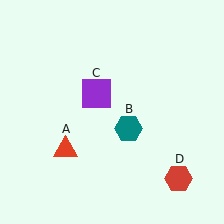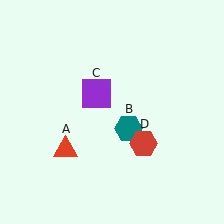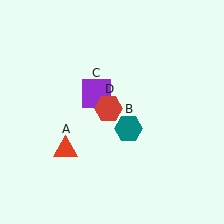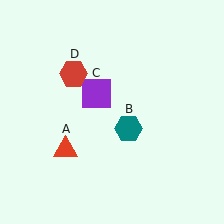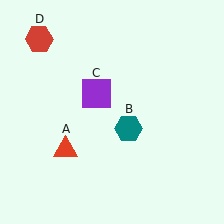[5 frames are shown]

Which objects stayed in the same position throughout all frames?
Red triangle (object A) and teal hexagon (object B) and purple square (object C) remained stationary.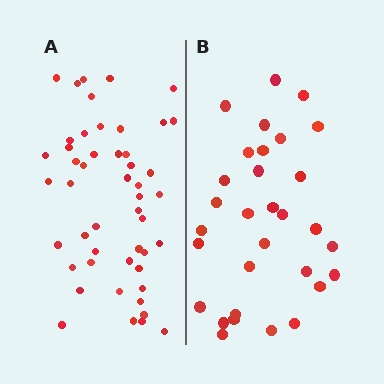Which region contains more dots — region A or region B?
Region A (the left region) has more dots.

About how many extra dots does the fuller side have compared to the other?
Region A has approximately 20 more dots than region B.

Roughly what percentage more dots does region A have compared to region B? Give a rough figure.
About 60% more.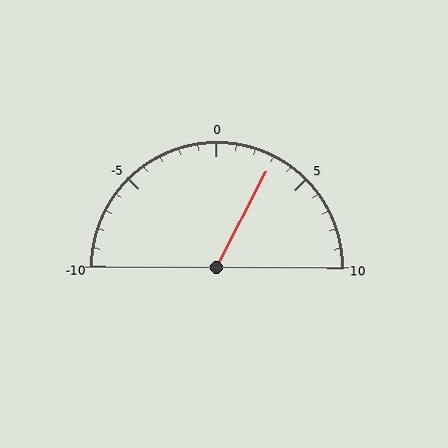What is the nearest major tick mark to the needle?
The nearest major tick mark is 5.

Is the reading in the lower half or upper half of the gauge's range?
The reading is in the upper half of the range (-10 to 10).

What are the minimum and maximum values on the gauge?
The gauge ranges from -10 to 10.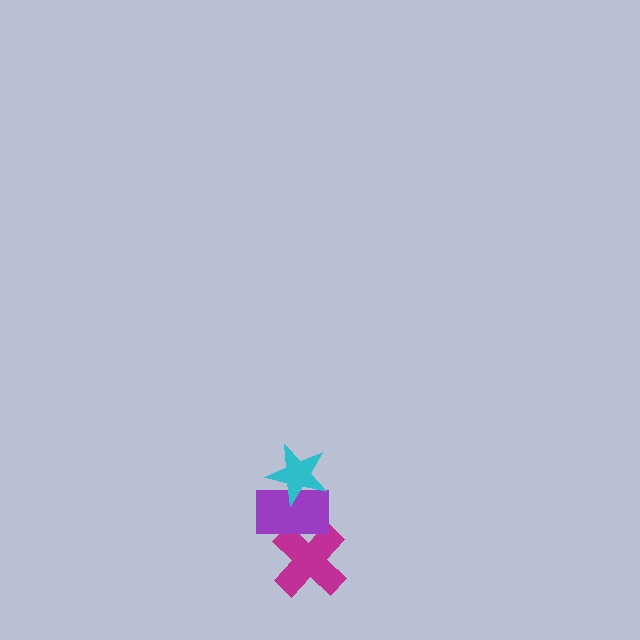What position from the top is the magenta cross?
The magenta cross is 3rd from the top.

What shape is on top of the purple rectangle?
The cyan star is on top of the purple rectangle.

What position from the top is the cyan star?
The cyan star is 1st from the top.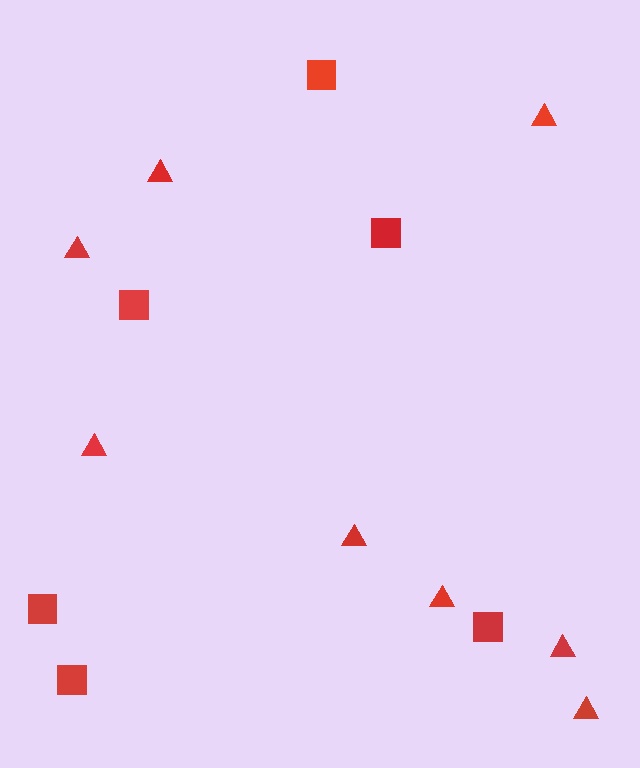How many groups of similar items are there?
There are 2 groups: one group of triangles (8) and one group of squares (6).